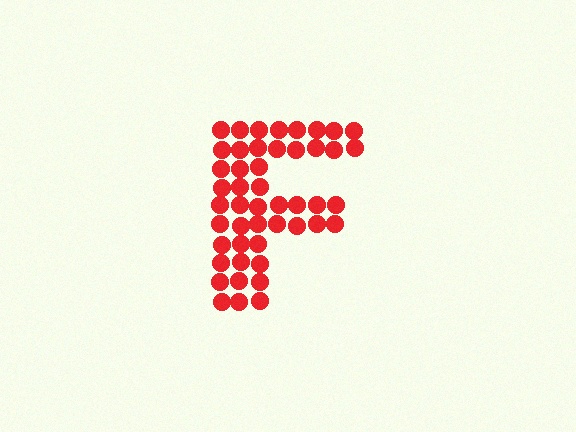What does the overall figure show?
The overall figure shows the letter F.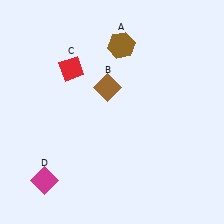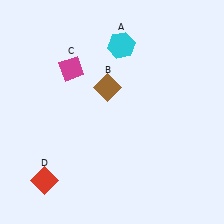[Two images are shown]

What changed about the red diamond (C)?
In Image 1, C is red. In Image 2, it changed to magenta.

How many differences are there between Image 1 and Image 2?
There are 3 differences between the two images.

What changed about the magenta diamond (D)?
In Image 1, D is magenta. In Image 2, it changed to red.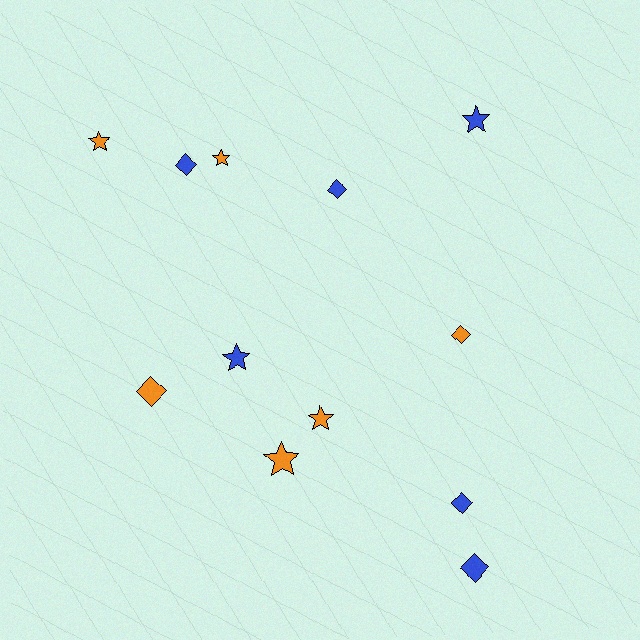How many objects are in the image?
There are 12 objects.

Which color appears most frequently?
Orange, with 6 objects.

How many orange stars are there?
There are 4 orange stars.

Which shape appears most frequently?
Diamond, with 6 objects.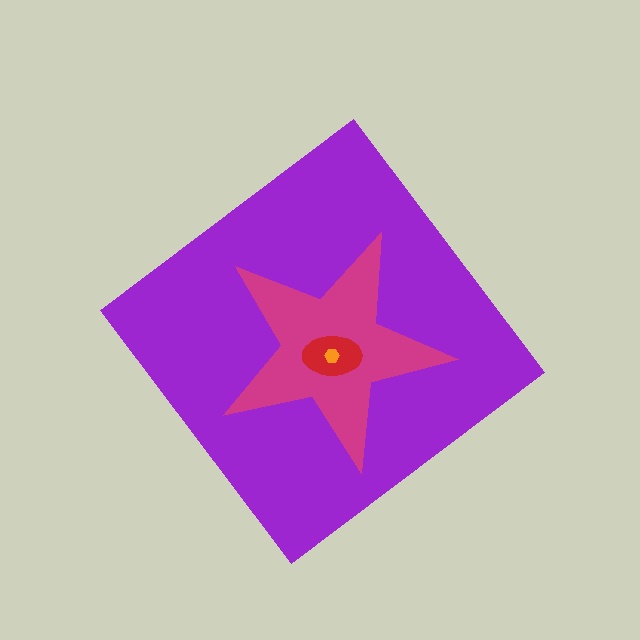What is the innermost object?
The orange hexagon.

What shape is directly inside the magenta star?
The red ellipse.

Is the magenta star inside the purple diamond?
Yes.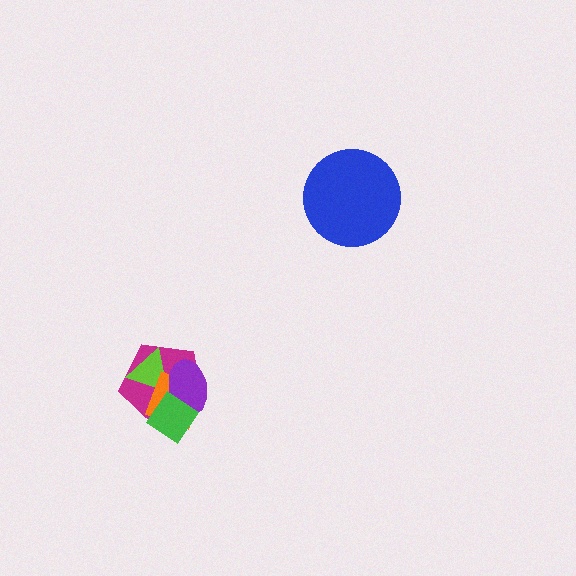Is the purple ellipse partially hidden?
Yes, it is partially covered by another shape.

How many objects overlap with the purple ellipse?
4 objects overlap with the purple ellipse.